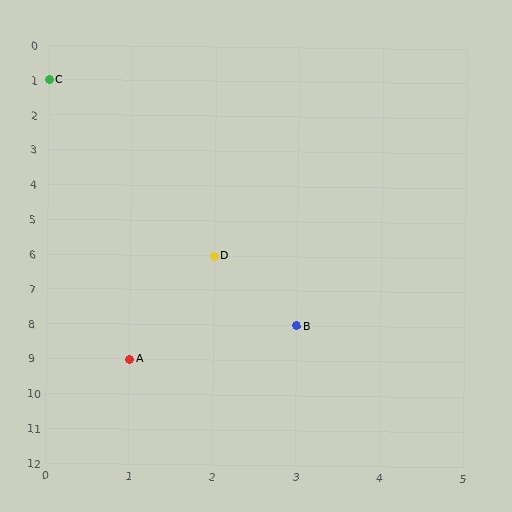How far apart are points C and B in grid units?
Points C and B are 3 columns and 7 rows apart (about 7.6 grid units diagonally).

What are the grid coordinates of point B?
Point B is at grid coordinates (3, 8).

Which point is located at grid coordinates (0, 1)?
Point C is at (0, 1).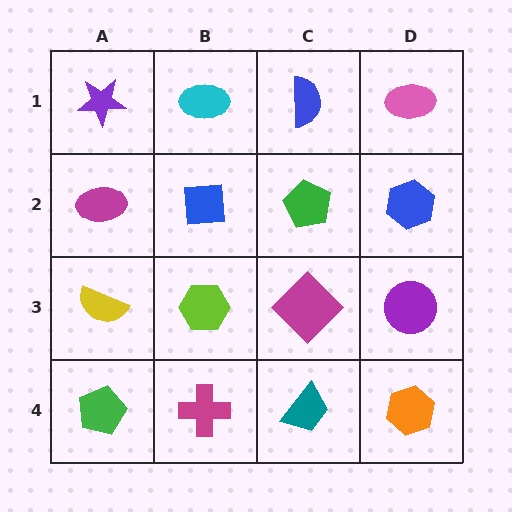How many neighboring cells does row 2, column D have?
3.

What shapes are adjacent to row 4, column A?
A yellow semicircle (row 3, column A), a magenta cross (row 4, column B).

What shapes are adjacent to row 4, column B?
A lime hexagon (row 3, column B), a green pentagon (row 4, column A), a teal trapezoid (row 4, column C).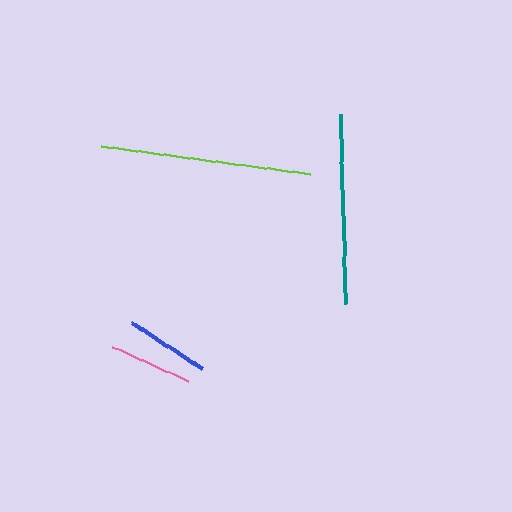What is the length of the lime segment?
The lime segment is approximately 211 pixels long.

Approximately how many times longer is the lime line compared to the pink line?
The lime line is approximately 2.5 times the length of the pink line.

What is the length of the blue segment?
The blue segment is approximately 84 pixels long.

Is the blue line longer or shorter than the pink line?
The blue line is longer than the pink line.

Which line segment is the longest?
The lime line is the longest at approximately 211 pixels.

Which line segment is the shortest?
The pink line is the shortest at approximately 83 pixels.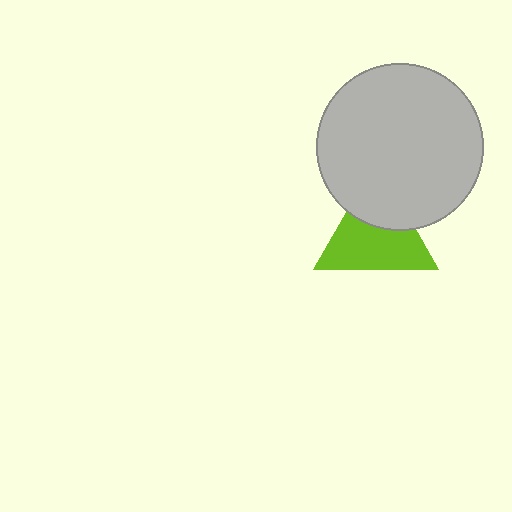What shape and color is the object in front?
The object in front is a light gray circle.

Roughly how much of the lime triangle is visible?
About half of it is visible (roughly 64%).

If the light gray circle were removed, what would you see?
You would see the complete lime triangle.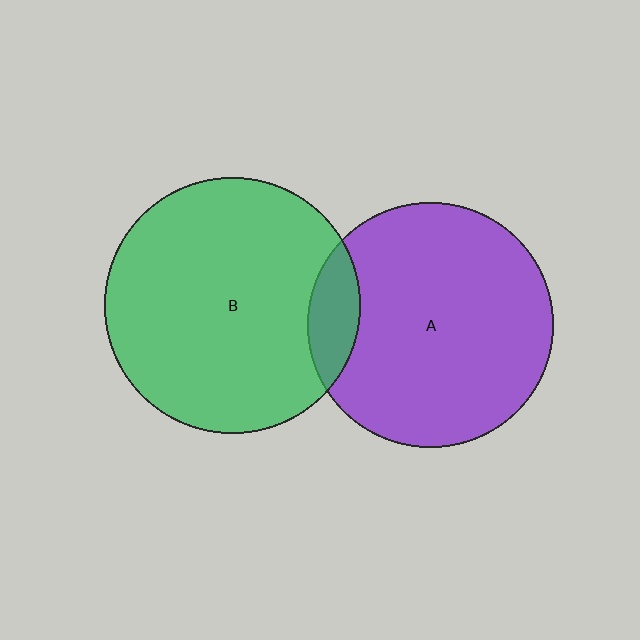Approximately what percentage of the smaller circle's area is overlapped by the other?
Approximately 10%.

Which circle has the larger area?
Circle B (green).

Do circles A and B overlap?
Yes.